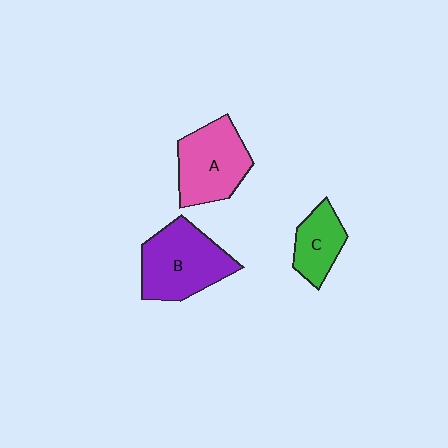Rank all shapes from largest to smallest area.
From largest to smallest: B (purple), A (pink), C (green).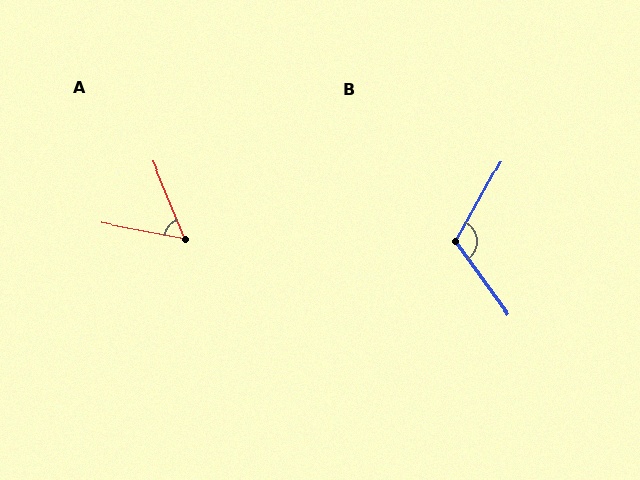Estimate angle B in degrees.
Approximately 114 degrees.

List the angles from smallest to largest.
A (57°), B (114°).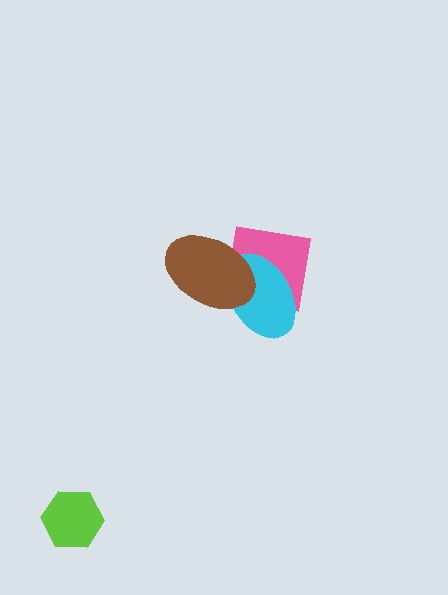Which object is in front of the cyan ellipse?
The brown ellipse is in front of the cyan ellipse.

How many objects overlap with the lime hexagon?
0 objects overlap with the lime hexagon.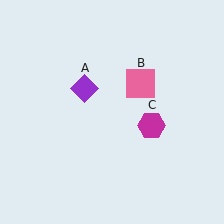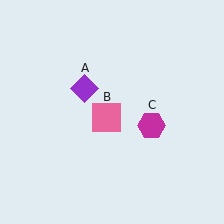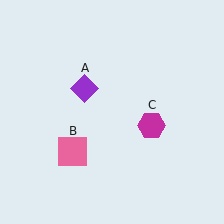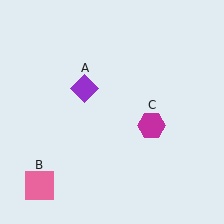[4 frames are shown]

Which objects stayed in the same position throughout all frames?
Purple diamond (object A) and magenta hexagon (object C) remained stationary.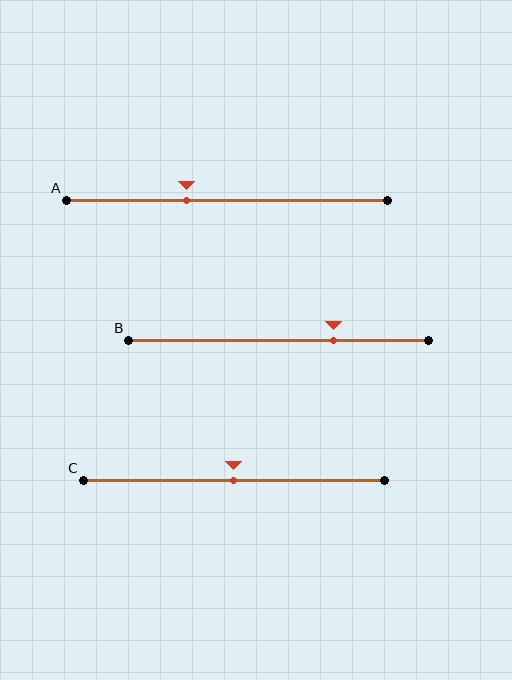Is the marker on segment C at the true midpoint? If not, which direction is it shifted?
Yes, the marker on segment C is at the true midpoint.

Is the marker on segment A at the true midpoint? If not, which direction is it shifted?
No, the marker on segment A is shifted to the left by about 13% of the segment length.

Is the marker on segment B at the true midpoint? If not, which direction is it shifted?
No, the marker on segment B is shifted to the right by about 18% of the segment length.